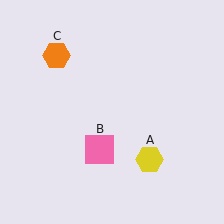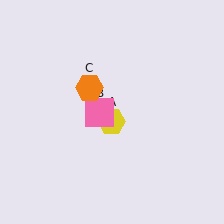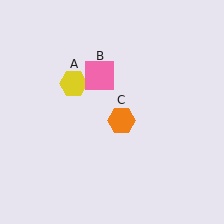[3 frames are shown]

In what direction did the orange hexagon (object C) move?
The orange hexagon (object C) moved down and to the right.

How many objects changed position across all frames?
3 objects changed position: yellow hexagon (object A), pink square (object B), orange hexagon (object C).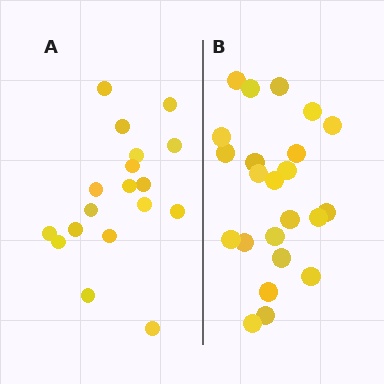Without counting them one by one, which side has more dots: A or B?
Region B (the right region) has more dots.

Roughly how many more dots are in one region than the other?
Region B has about 5 more dots than region A.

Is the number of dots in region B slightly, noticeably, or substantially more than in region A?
Region B has noticeably more, but not dramatically so. The ratio is roughly 1.3 to 1.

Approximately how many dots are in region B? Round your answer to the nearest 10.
About 20 dots. (The exact count is 23, which rounds to 20.)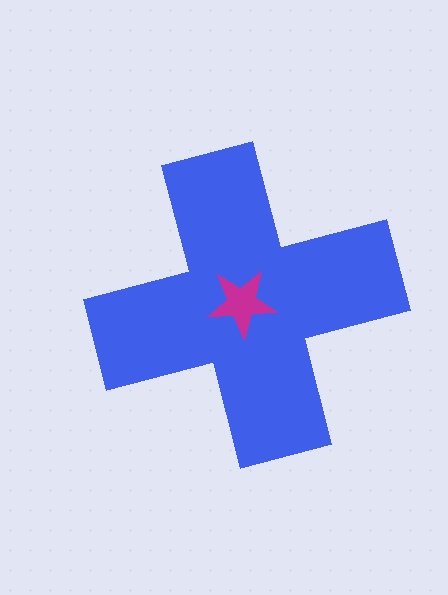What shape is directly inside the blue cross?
The magenta star.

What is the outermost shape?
The blue cross.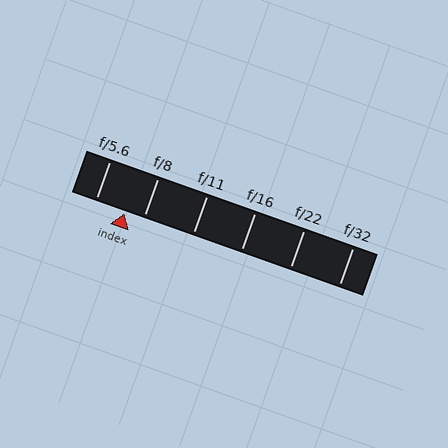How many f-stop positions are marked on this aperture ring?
There are 6 f-stop positions marked.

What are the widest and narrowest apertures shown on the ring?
The widest aperture shown is f/5.6 and the narrowest is f/32.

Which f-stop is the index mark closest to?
The index mark is closest to f/8.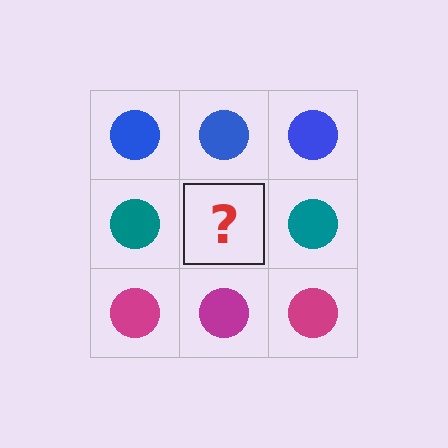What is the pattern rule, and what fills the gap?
The rule is that each row has a consistent color. The gap should be filled with a teal circle.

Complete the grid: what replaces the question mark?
The question mark should be replaced with a teal circle.